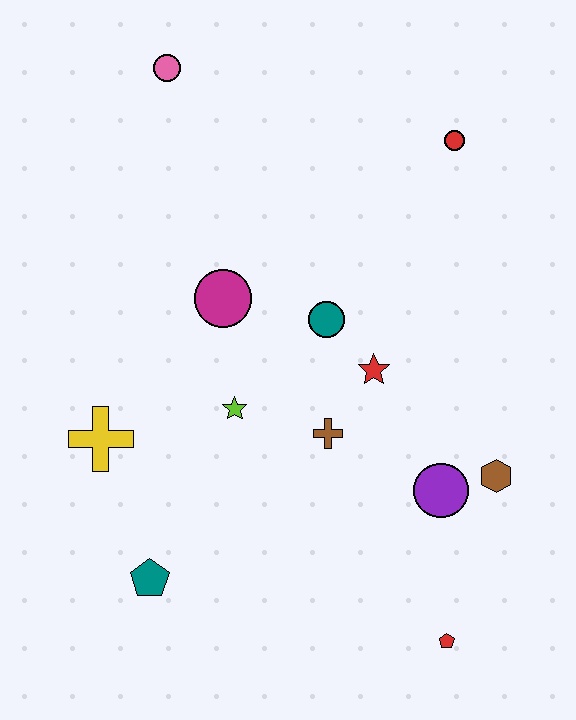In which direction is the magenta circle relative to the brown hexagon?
The magenta circle is to the left of the brown hexagon.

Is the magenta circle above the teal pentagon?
Yes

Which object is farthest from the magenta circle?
The red pentagon is farthest from the magenta circle.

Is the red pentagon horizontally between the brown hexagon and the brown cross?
Yes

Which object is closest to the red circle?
The teal circle is closest to the red circle.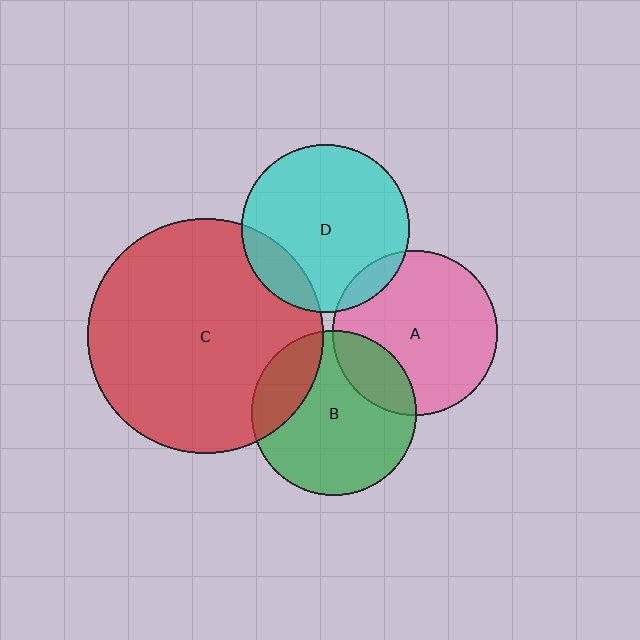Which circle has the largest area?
Circle C (red).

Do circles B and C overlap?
Yes.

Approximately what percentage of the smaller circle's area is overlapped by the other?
Approximately 20%.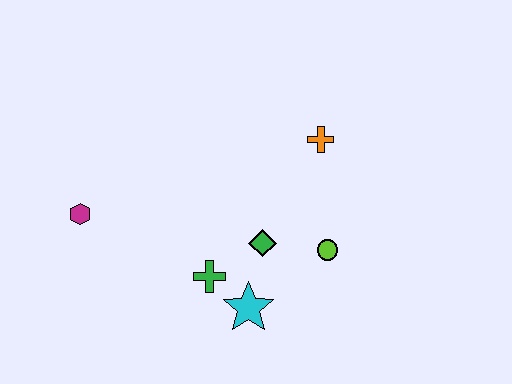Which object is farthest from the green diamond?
The magenta hexagon is farthest from the green diamond.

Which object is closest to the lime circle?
The green diamond is closest to the lime circle.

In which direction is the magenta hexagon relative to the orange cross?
The magenta hexagon is to the left of the orange cross.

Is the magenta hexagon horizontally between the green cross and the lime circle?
No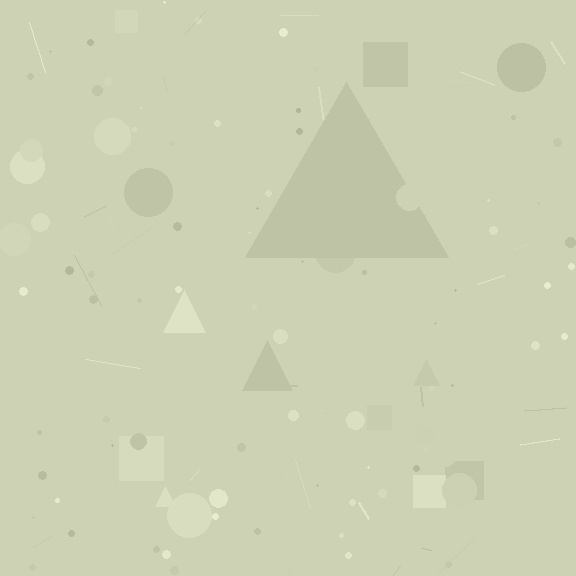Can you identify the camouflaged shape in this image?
The camouflaged shape is a triangle.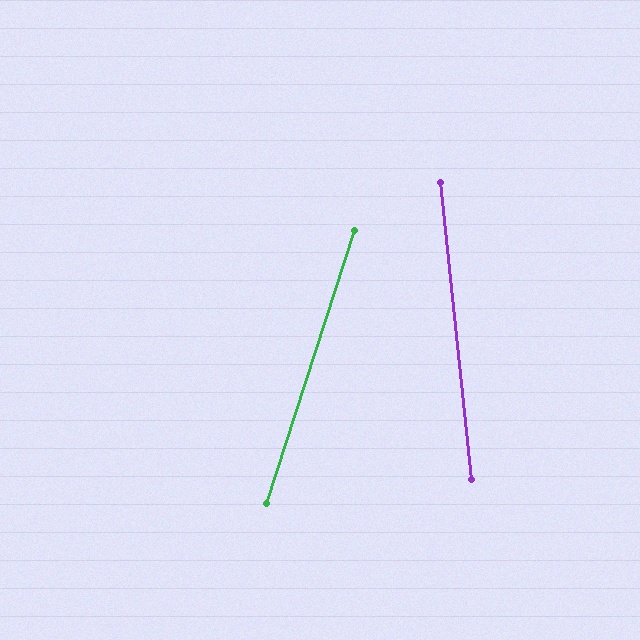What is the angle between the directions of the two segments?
Approximately 24 degrees.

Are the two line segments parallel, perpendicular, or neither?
Neither parallel nor perpendicular — they differ by about 24°.